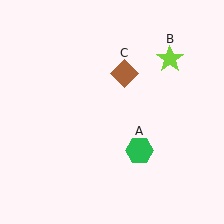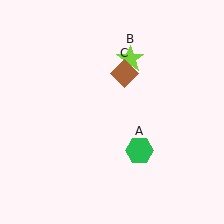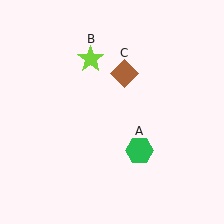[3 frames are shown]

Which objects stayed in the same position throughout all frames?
Green hexagon (object A) and brown diamond (object C) remained stationary.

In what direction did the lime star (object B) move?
The lime star (object B) moved left.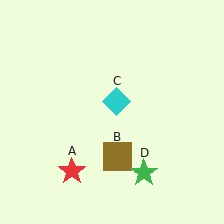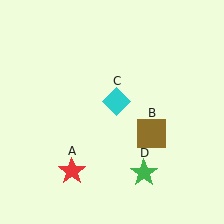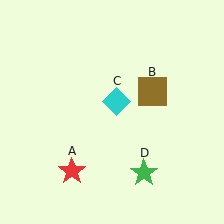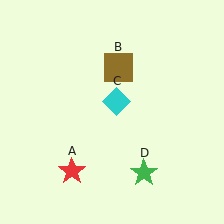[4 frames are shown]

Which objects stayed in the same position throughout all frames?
Red star (object A) and cyan diamond (object C) and green star (object D) remained stationary.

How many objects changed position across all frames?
1 object changed position: brown square (object B).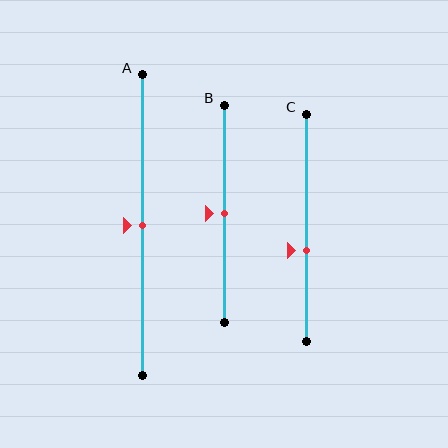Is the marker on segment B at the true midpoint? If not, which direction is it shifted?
Yes, the marker on segment B is at the true midpoint.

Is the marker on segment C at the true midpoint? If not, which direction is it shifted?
No, the marker on segment C is shifted downward by about 10% of the segment length.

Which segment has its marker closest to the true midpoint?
Segment A has its marker closest to the true midpoint.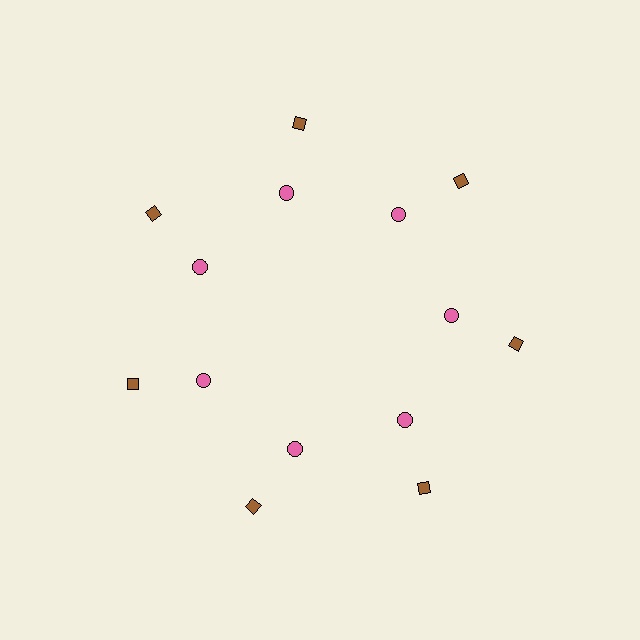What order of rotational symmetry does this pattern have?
This pattern has 7-fold rotational symmetry.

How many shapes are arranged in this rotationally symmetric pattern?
There are 14 shapes, arranged in 7 groups of 2.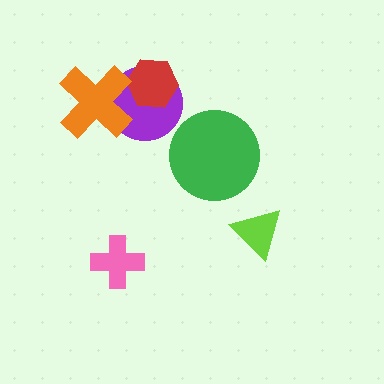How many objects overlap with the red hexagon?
1 object overlaps with the red hexagon.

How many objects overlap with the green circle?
0 objects overlap with the green circle.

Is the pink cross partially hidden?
No, no other shape covers it.